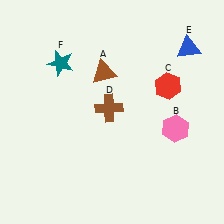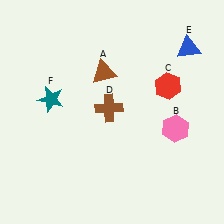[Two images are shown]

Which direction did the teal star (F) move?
The teal star (F) moved down.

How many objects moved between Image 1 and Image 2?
1 object moved between the two images.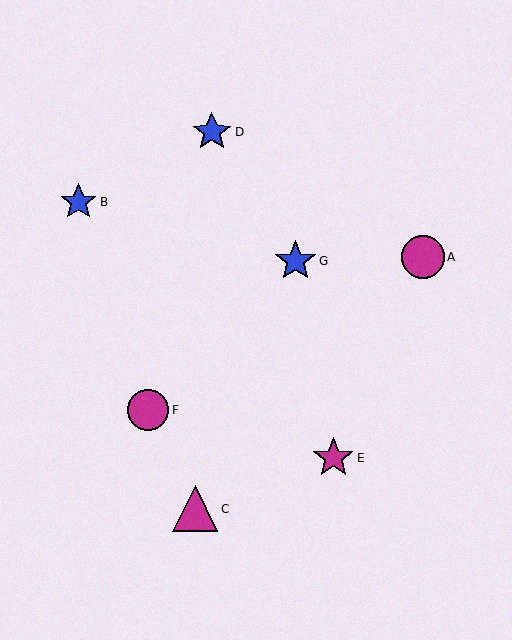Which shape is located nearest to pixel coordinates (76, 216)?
The blue star (labeled B) at (79, 202) is nearest to that location.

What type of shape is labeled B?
Shape B is a blue star.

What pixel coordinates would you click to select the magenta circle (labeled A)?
Click at (423, 257) to select the magenta circle A.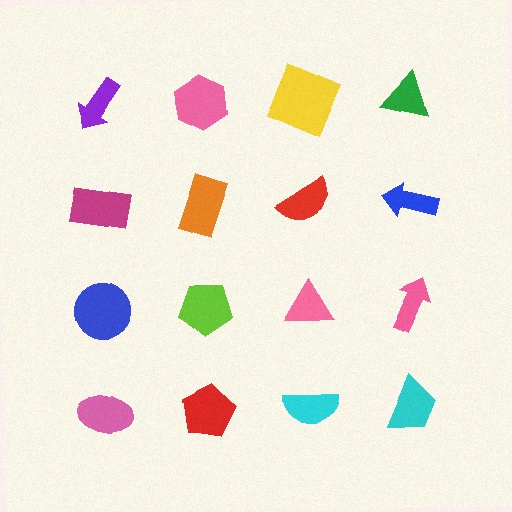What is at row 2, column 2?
An orange rectangle.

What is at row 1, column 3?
A yellow square.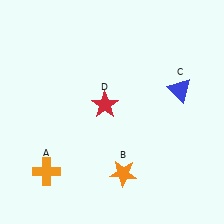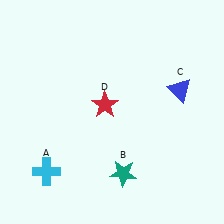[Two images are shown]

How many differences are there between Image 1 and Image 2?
There are 2 differences between the two images.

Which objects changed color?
A changed from orange to cyan. B changed from orange to teal.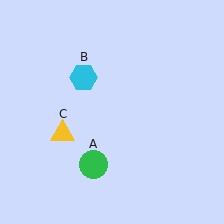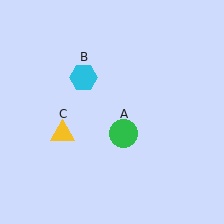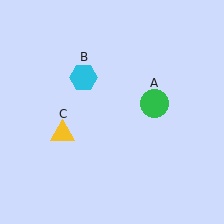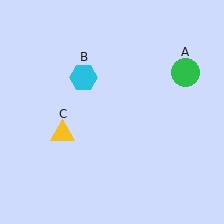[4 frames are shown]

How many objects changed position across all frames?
1 object changed position: green circle (object A).